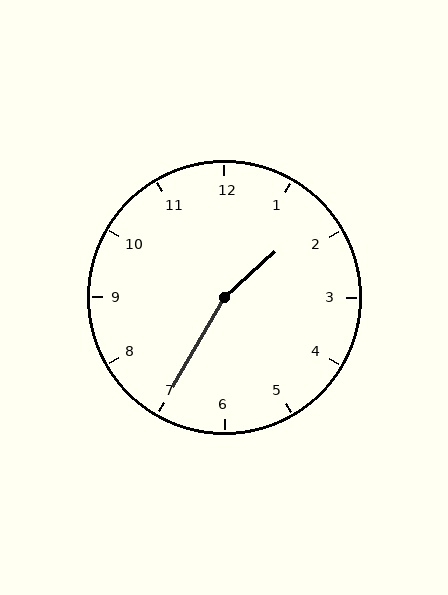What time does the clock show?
1:35.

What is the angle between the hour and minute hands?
Approximately 162 degrees.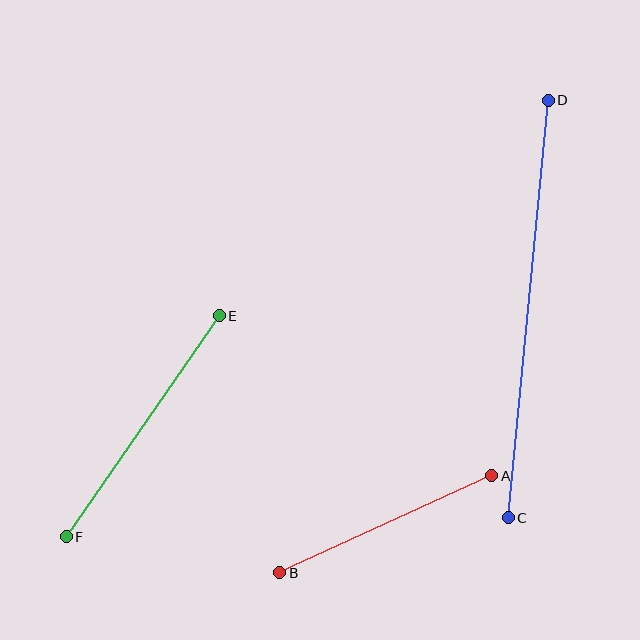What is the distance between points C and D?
The distance is approximately 420 pixels.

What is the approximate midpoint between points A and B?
The midpoint is at approximately (386, 524) pixels.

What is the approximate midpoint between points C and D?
The midpoint is at approximately (528, 309) pixels.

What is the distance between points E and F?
The distance is approximately 269 pixels.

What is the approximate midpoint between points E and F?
The midpoint is at approximately (143, 426) pixels.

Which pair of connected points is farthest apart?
Points C and D are farthest apart.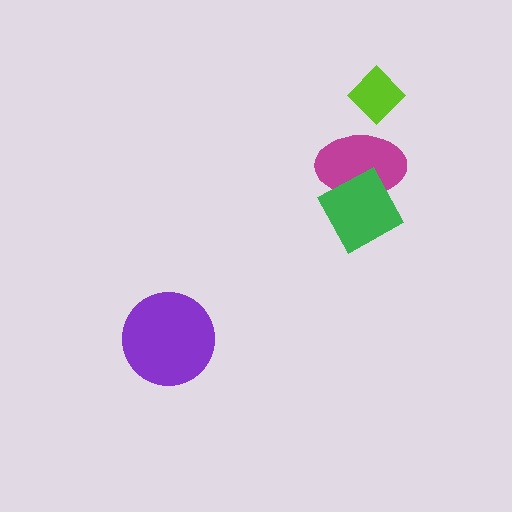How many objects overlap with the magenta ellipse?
1 object overlaps with the magenta ellipse.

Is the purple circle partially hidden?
No, no other shape covers it.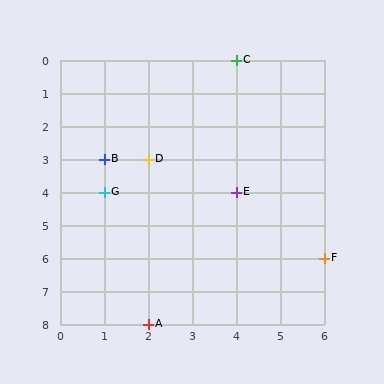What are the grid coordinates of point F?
Point F is at grid coordinates (6, 6).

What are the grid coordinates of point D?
Point D is at grid coordinates (2, 3).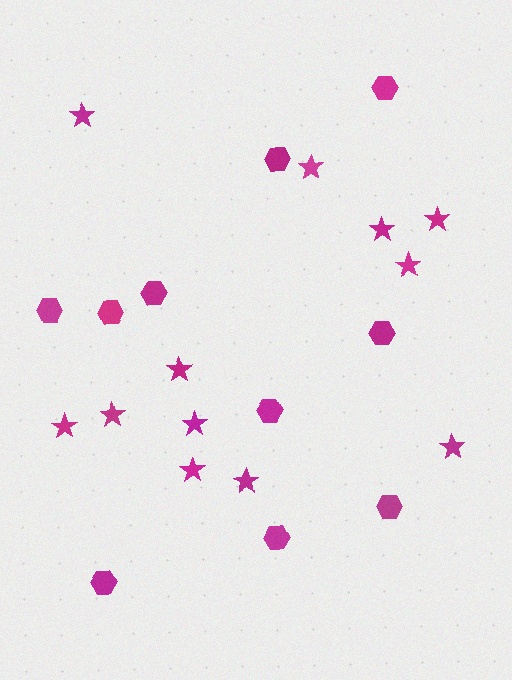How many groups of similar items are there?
There are 2 groups: one group of stars (12) and one group of hexagons (10).